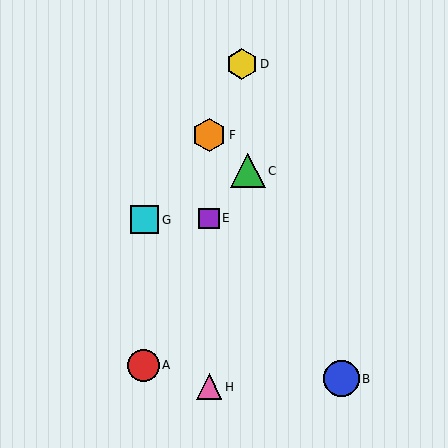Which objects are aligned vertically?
Objects E, F, H are aligned vertically.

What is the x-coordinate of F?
Object F is at x≈209.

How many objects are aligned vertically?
3 objects (E, F, H) are aligned vertically.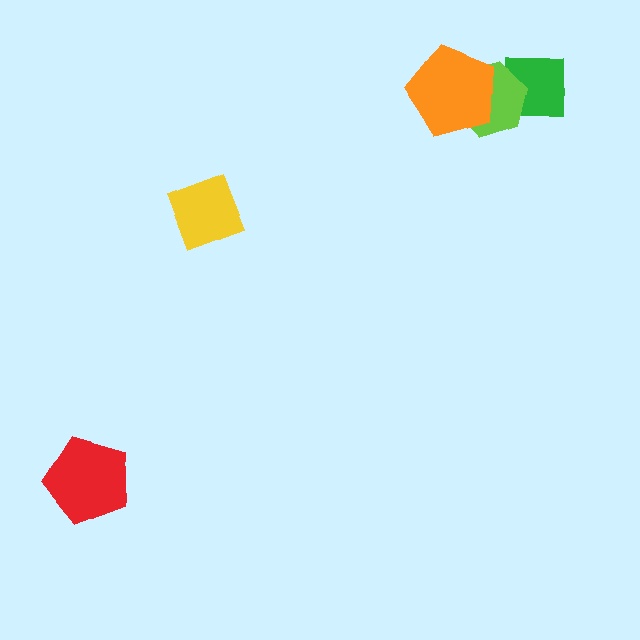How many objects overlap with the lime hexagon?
2 objects overlap with the lime hexagon.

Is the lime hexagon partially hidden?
Yes, it is partially covered by another shape.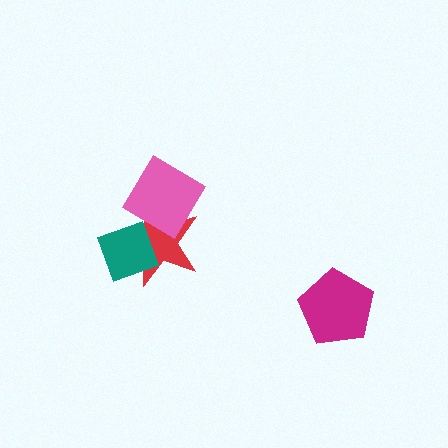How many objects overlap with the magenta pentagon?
0 objects overlap with the magenta pentagon.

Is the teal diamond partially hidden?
No, no other shape covers it.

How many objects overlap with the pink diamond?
2 objects overlap with the pink diamond.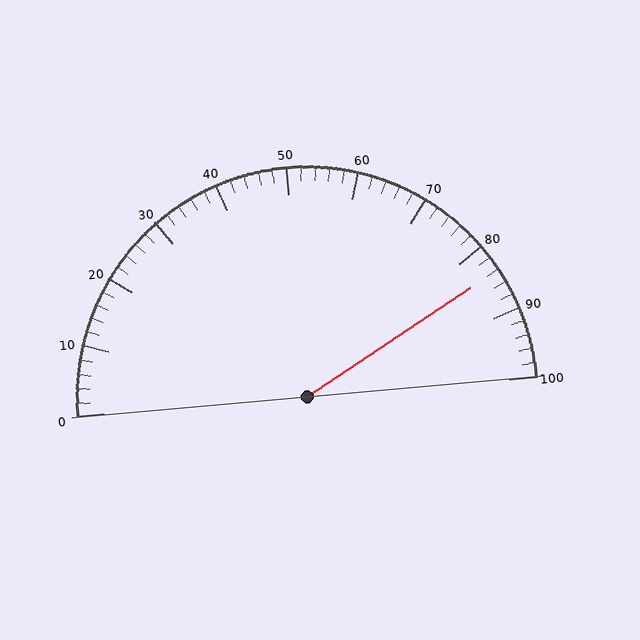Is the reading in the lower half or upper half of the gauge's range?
The reading is in the upper half of the range (0 to 100).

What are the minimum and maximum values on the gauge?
The gauge ranges from 0 to 100.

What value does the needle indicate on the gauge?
The needle indicates approximately 84.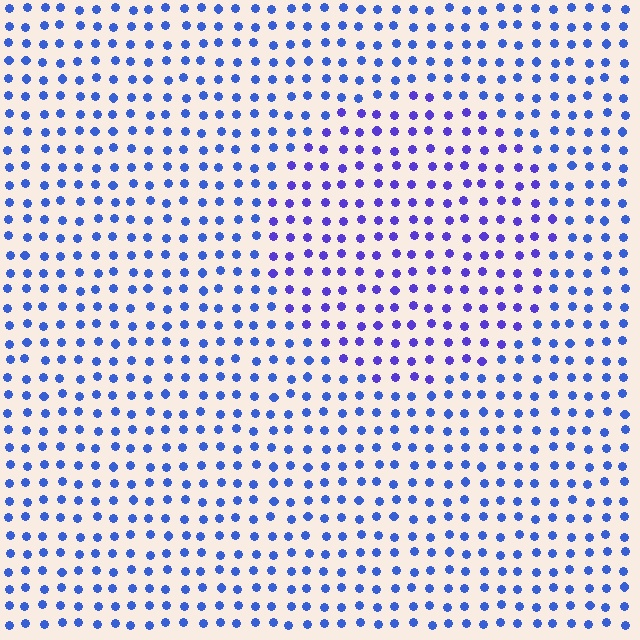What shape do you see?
I see a circle.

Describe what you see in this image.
The image is filled with small blue elements in a uniform arrangement. A circle-shaped region is visible where the elements are tinted to a slightly different hue, forming a subtle color boundary.